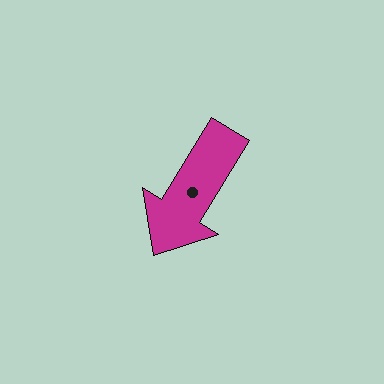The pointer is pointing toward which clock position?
Roughly 7 o'clock.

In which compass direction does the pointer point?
Southwest.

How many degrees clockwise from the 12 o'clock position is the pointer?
Approximately 211 degrees.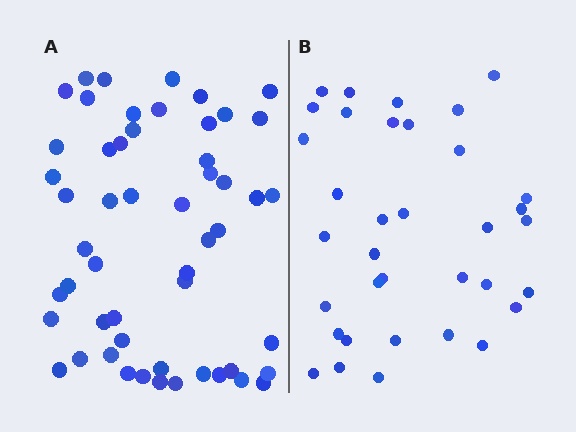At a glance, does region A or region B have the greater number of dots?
Region A (the left region) has more dots.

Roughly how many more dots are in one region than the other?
Region A has approximately 20 more dots than region B.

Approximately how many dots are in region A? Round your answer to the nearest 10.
About 50 dots. (The exact count is 53, which rounds to 50.)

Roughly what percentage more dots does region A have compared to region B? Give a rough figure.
About 50% more.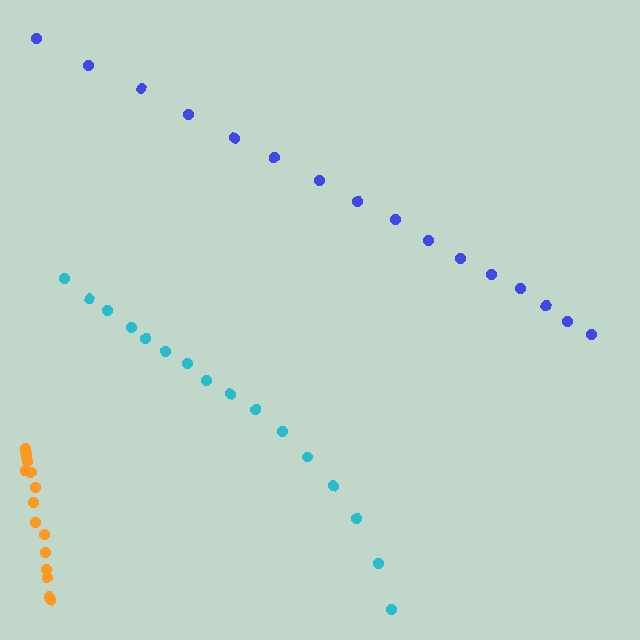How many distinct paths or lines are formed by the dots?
There are 3 distinct paths.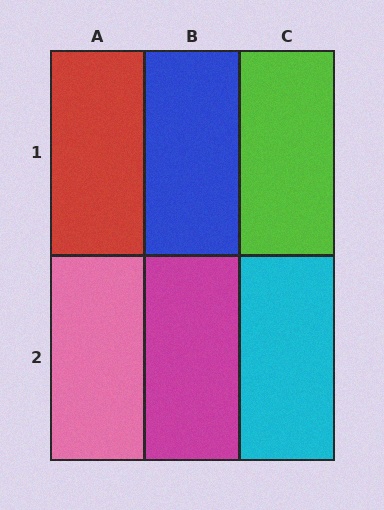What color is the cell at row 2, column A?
Pink.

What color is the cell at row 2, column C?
Cyan.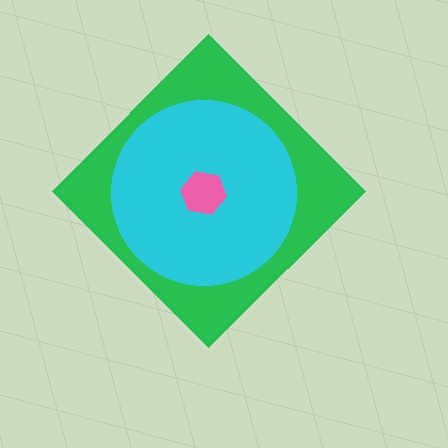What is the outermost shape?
The green diamond.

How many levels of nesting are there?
3.